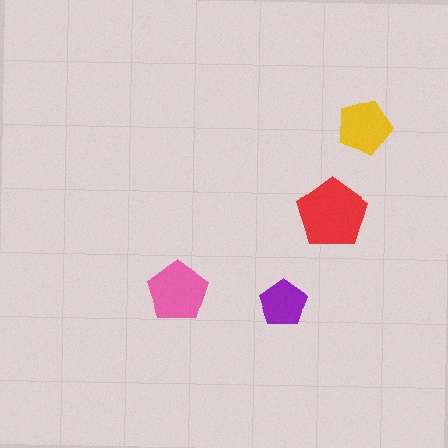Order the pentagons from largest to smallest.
the red one, the pink one, the yellow one, the purple one.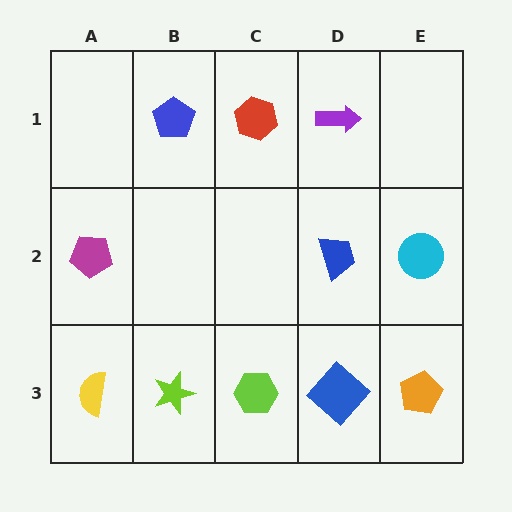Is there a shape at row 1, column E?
No, that cell is empty.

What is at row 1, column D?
A purple arrow.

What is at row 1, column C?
A red hexagon.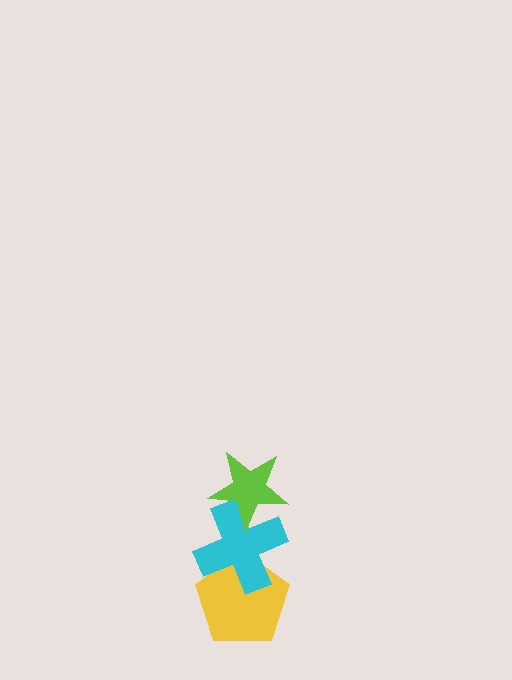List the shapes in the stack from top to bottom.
From top to bottom: the lime star, the cyan cross, the yellow pentagon.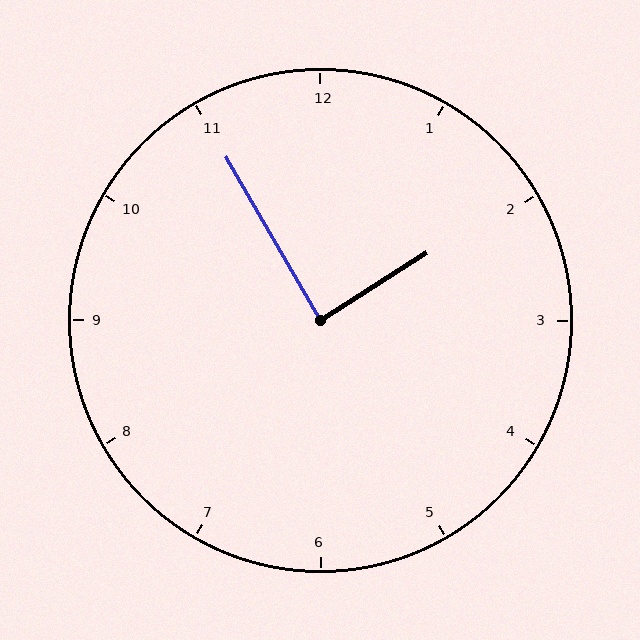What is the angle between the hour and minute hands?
Approximately 88 degrees.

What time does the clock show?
1:55.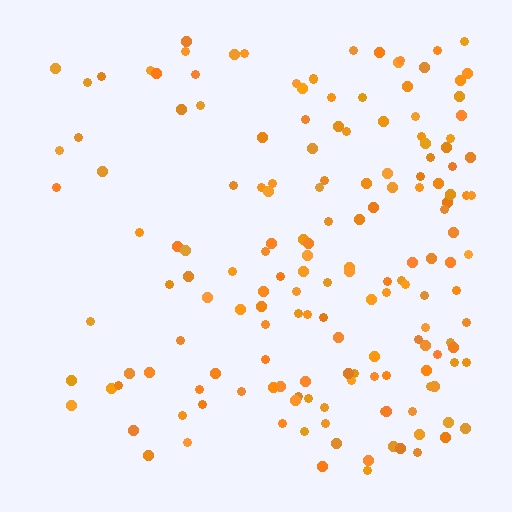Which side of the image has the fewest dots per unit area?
The left.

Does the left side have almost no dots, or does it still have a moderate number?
Still a moderate number, just noticeably fewer than the right.